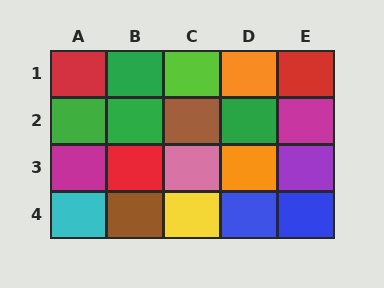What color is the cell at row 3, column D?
Orange.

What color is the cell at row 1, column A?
Red.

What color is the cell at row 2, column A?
Green.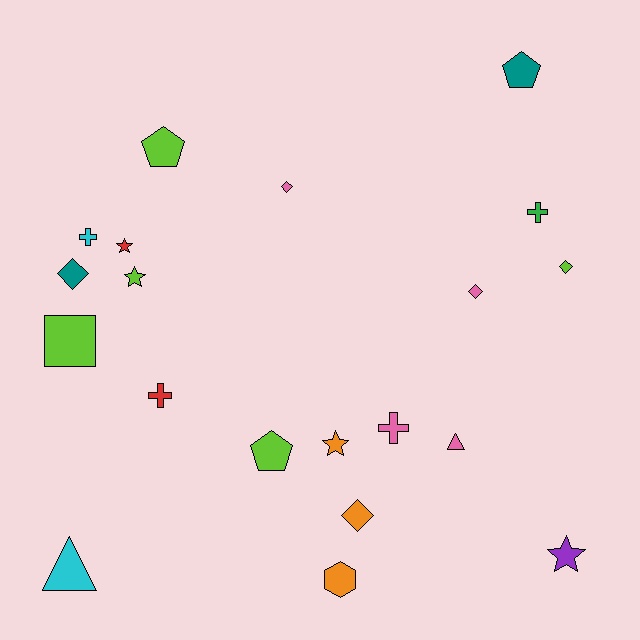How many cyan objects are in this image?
There are 2 cyan objects.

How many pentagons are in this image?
There are 3 pentagons.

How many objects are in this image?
There are 20 objects.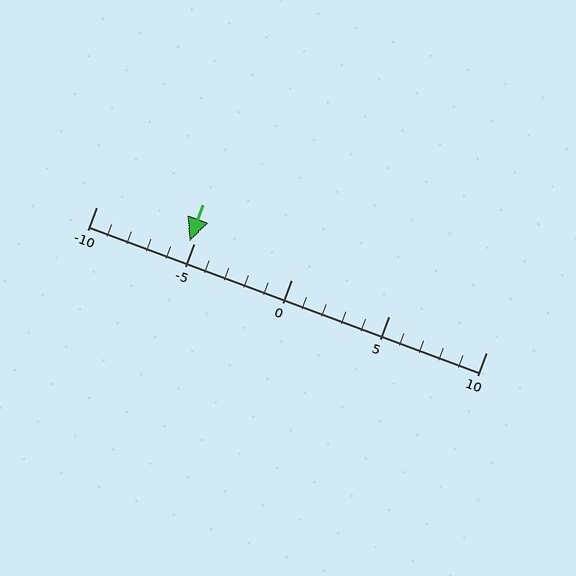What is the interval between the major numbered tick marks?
The major tick marks are spaced 5 units apart.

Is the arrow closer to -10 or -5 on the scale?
The arrow is closer to -5.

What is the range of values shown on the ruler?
The ruler shows values from -10 to 10.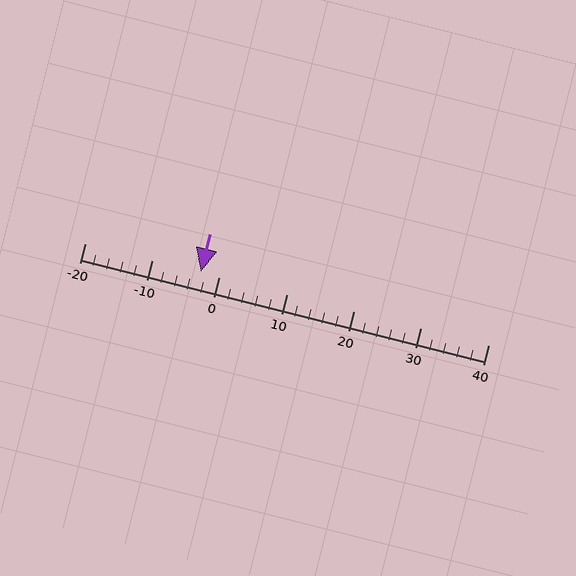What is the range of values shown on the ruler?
The ruler shows values from -20 to 40.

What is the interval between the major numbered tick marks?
The major tick marks are spaced 10 units apart.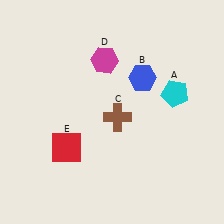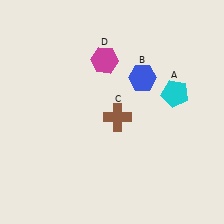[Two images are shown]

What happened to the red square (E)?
The red square (E) was removed in Image 2. It was in the bottom-left area of Image 1.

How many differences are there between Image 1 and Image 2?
There is 1 difference between the two images.